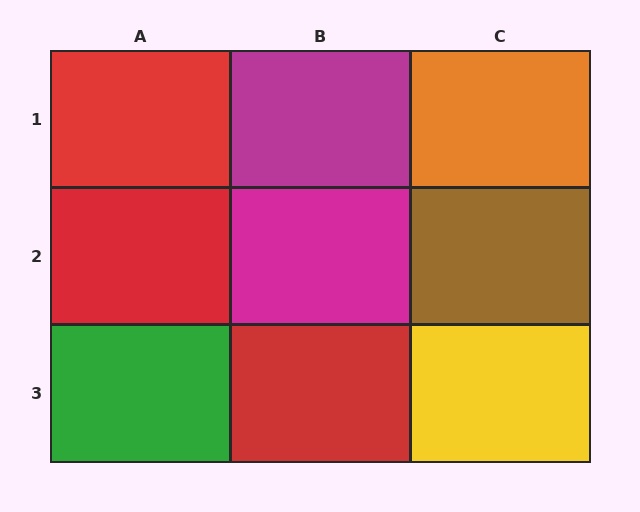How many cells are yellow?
1 cell is yellow.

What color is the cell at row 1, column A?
Red.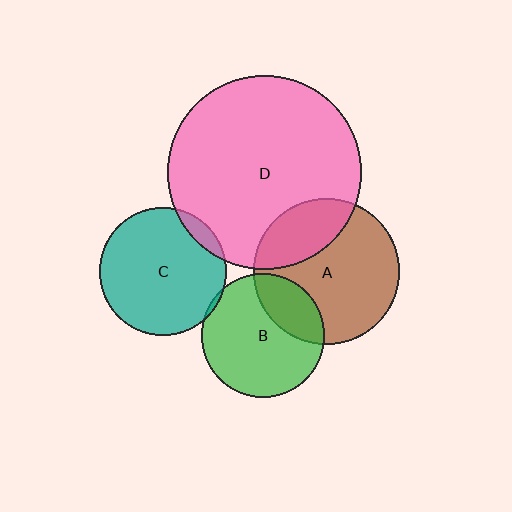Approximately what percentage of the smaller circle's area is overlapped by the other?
Approximately 25%.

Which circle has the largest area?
Circle D (pink).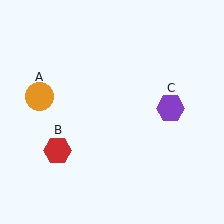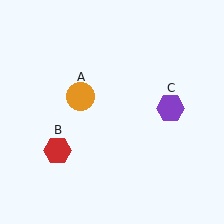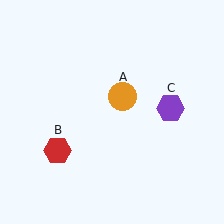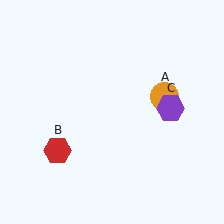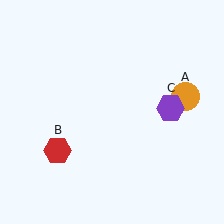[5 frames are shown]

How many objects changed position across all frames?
1 object changed position: orange circle (object A).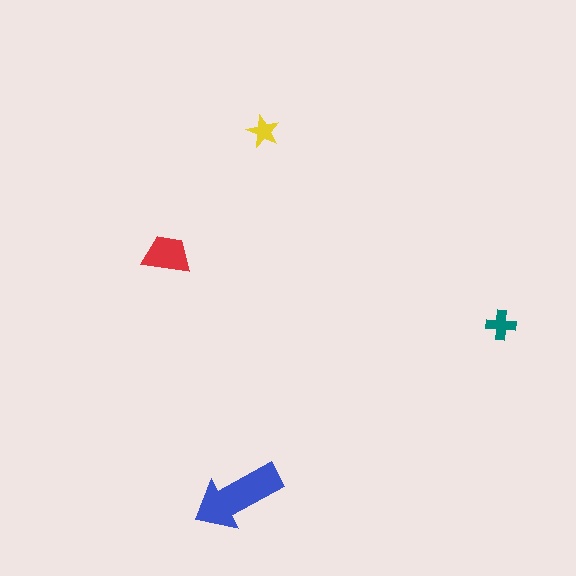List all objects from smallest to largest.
The yellow star, the teal cross, the red trapezoid, the blue arrow.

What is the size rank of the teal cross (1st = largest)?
3rd.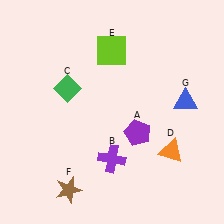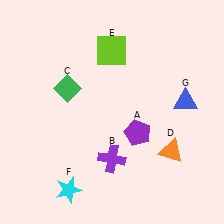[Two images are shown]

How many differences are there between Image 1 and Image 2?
There is 1 difference between the two images.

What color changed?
The star (F) changed from brown in Image 1 to cyan in Image 2.